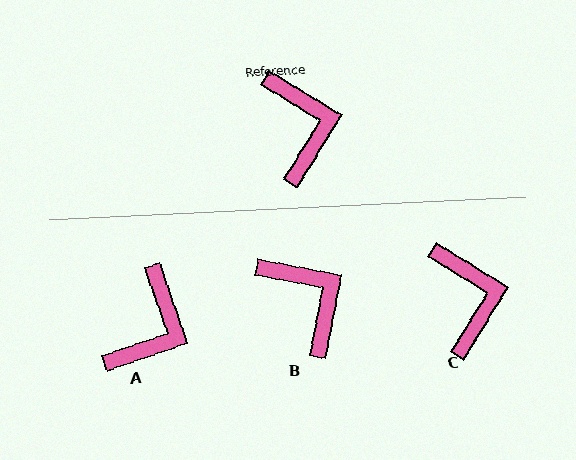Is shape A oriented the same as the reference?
No, it is off by about 40 degrees.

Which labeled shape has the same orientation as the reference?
C.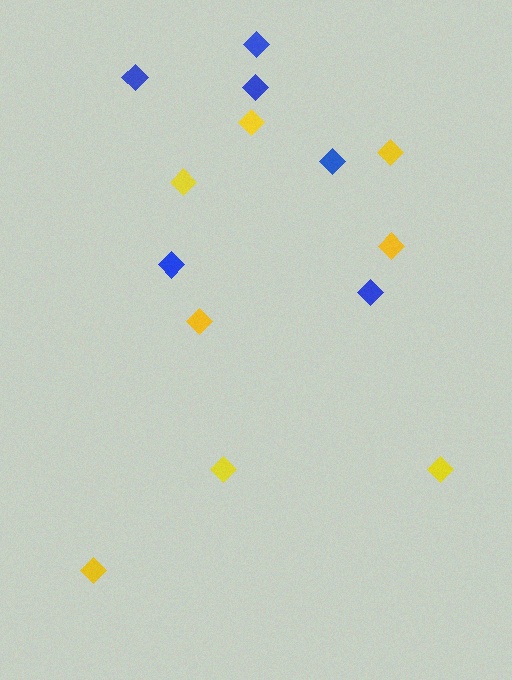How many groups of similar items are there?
There are 2 groups: one group of yellow diamonds (8) and one group of blue diamonds (6).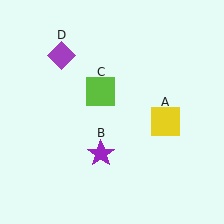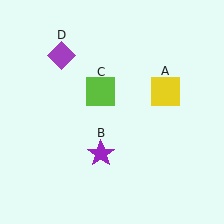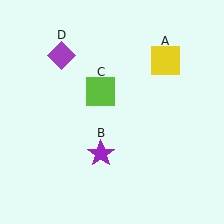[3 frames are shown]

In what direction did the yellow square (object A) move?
The yellow square (object A) moved up.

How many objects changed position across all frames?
1 object changed position: yellow square (object A).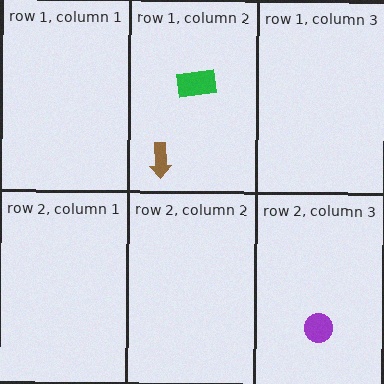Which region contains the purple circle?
The row 2, column 3 region.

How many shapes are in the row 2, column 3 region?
1.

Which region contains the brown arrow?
The row 1, column 2 region.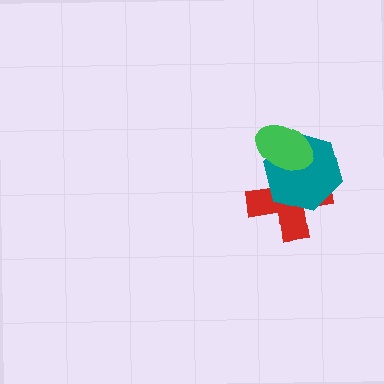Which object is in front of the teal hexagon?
The green ellipse is in front of the teal hexagon.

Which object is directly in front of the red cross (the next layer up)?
The teal hexagon is directly in front of the red cross.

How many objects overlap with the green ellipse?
2 objects overlap with the green ellipse.